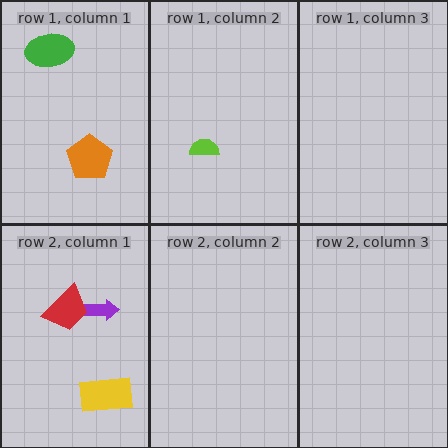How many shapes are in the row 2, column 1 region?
3.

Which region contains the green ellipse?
The row 1, column 1 region.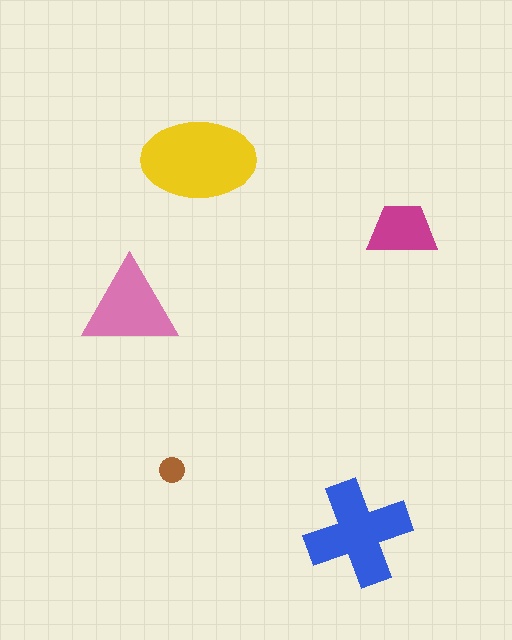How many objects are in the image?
There are 5 objects in the image.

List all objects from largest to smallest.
The yellow ellipse, the blue cross, the pink triangle, the magenta trapezoid, the brown circle.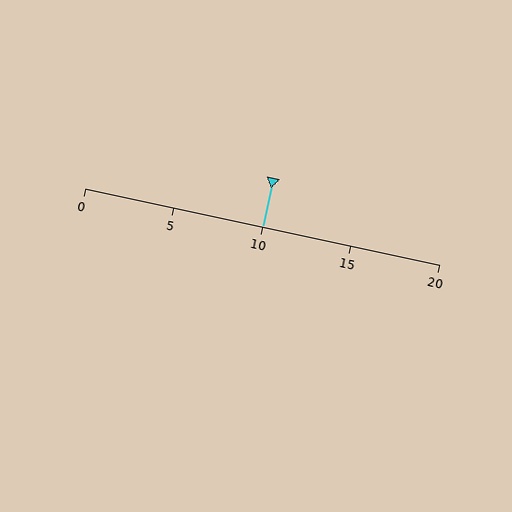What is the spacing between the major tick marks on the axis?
The major ticks are spaced 5 apart.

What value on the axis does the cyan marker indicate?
The marker indicates approximately 10.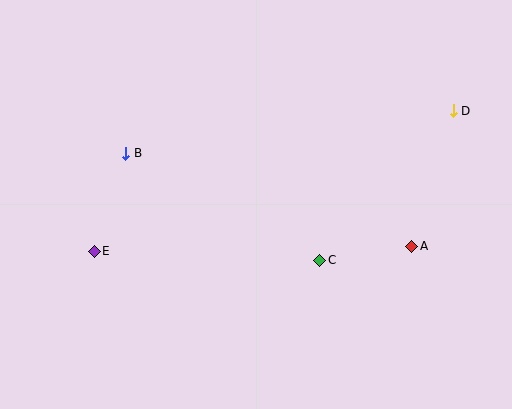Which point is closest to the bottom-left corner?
Point E is closest to the bottom-left corner.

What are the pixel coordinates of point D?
Point D is at (453, 111).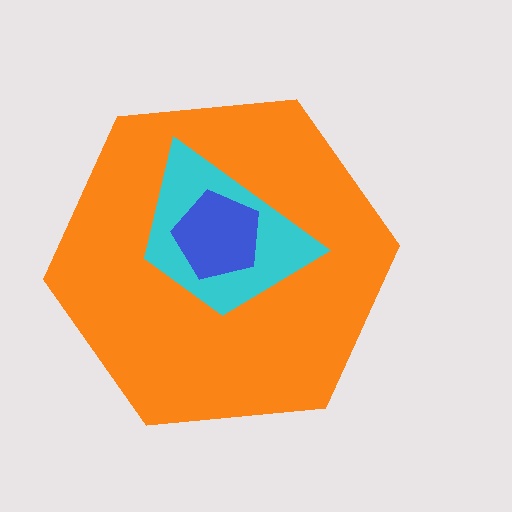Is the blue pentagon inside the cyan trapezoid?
Yes.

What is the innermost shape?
The blue pentagon.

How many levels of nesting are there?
3.